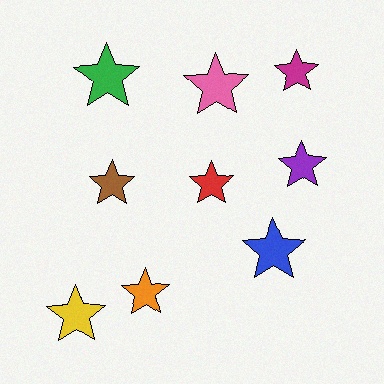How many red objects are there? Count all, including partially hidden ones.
There is 1 red object.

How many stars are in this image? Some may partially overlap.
There are 9 stars.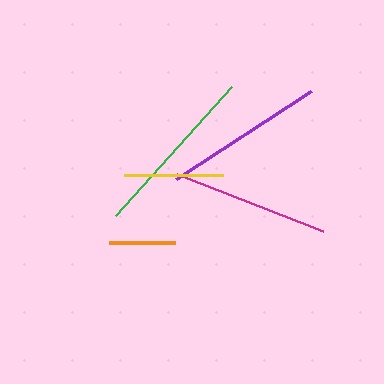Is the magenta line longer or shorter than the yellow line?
The magenta line is longer than the yellow line.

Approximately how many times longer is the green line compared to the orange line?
The green line is approximately 2.6 times the length of the orange line.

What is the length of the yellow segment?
The yellow segment is approximately 99 pixels long.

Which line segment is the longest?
The green line is the longest at approximately 173 pixels.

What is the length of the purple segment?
The purple segment is approximately 161 pixels long.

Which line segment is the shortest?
The orange line is the shortest at approximately 66 pixels.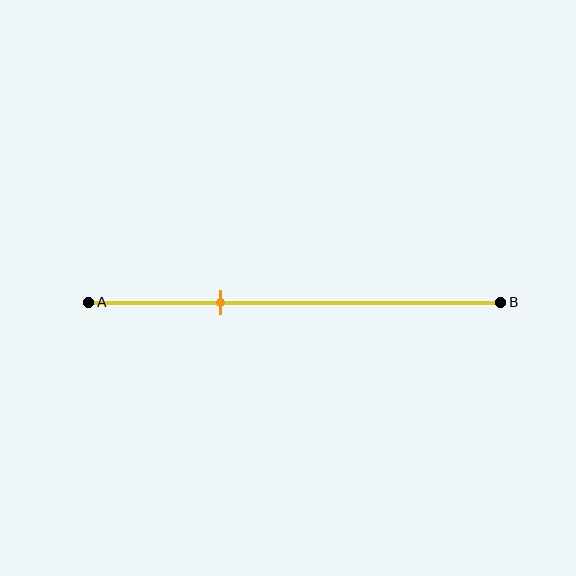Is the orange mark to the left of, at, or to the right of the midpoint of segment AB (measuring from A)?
The orange mark is to the left of the midpoint of segment AB.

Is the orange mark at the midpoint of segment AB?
No, the mark is at about 30% from A, not at the 50% midpoint.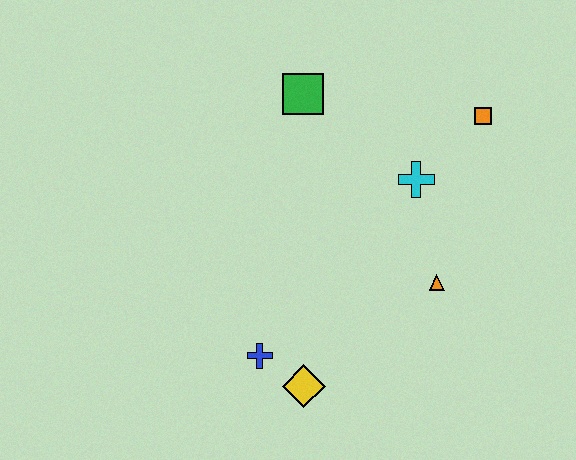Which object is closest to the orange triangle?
The cyan cross is closest to the orange triangle.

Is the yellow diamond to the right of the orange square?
No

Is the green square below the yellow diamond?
No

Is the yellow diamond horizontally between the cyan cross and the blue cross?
Yes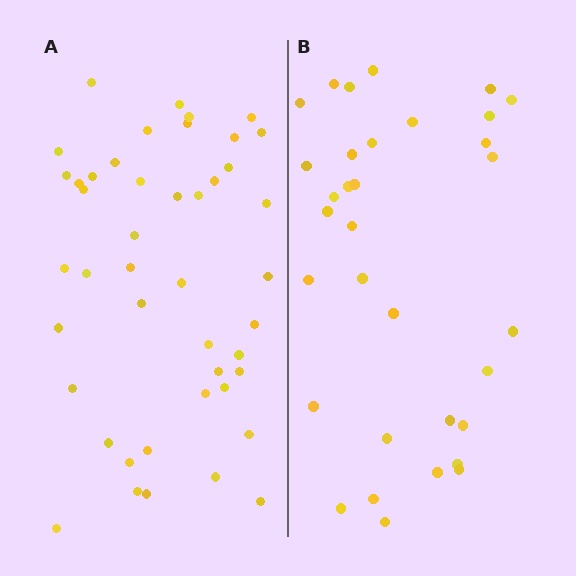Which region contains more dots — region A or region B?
Region A (the left region) has more dots.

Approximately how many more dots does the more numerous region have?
Region A has roughly 12 or so more dots than region B.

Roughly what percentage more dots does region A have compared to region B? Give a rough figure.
About 35% more.